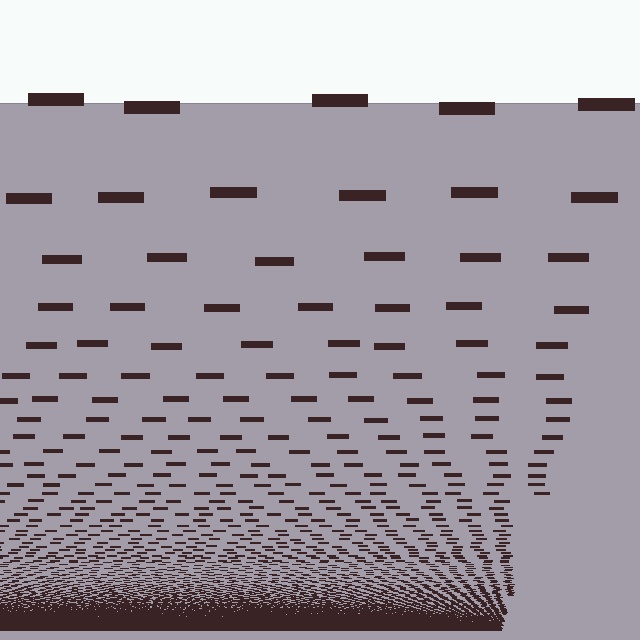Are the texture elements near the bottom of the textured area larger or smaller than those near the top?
Smaller. The gradient is inverted — elements near the bottom are smaller and denser.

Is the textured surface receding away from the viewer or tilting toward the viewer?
The surface appears to tilt toward the viewer. Texture elements get larger and sparser toward the top.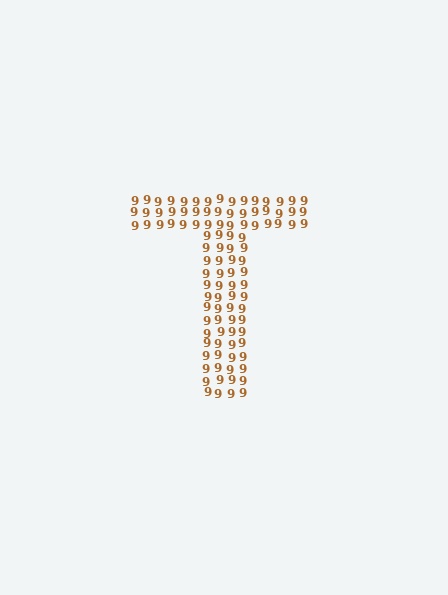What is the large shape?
The large shape is the letter T.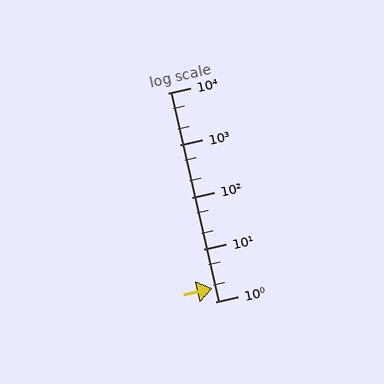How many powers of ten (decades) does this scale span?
The scale spans 4 decades, from 1 to 10000.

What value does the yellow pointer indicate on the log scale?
The pointer indicates approximately 1.8.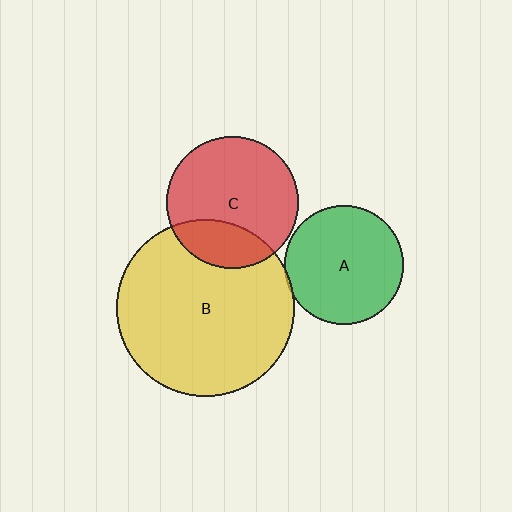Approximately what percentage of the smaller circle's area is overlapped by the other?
Approximately 25%.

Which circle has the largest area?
Circle B (yellow).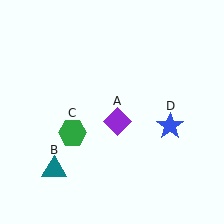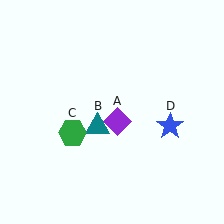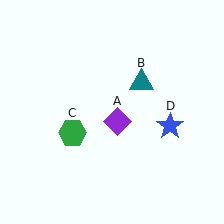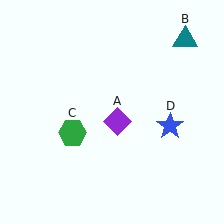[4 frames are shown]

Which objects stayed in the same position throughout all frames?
Purple diamond (object A) and green hexagon (object C) and blue star (object D) remained stationary.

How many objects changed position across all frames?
1 object changed position: teal triangle (object B).